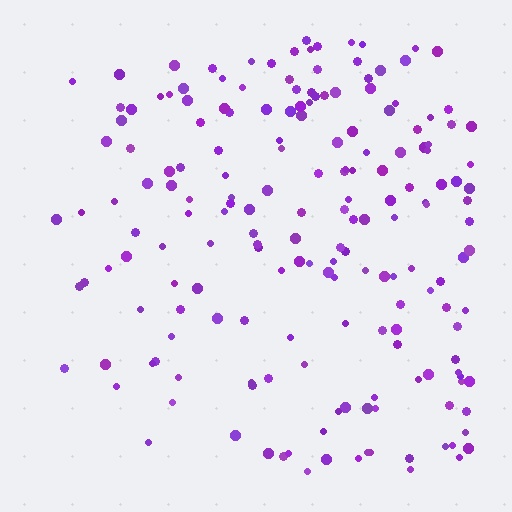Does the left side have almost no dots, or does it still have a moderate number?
Still a moderate number, just noticeably fewer than the right.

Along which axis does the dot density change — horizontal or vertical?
Horizontal.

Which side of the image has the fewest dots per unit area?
The left.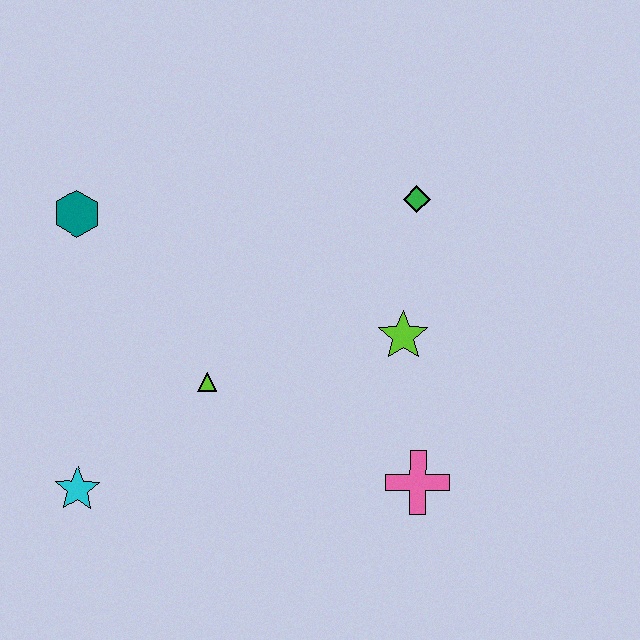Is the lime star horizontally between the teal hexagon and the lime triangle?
No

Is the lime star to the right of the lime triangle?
Yes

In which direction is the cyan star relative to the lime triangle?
The cyan star is to the left of the lime triangle.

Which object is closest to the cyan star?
The lime triangle is closest to the cyan star.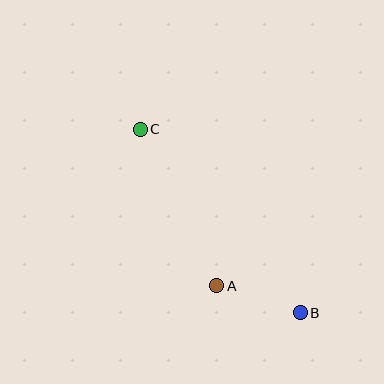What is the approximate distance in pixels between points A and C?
The distance between A and C is approximately 174 pixels.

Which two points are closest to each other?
Points A and B are closest to each other.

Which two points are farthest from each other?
Points B and C are farthest from each other.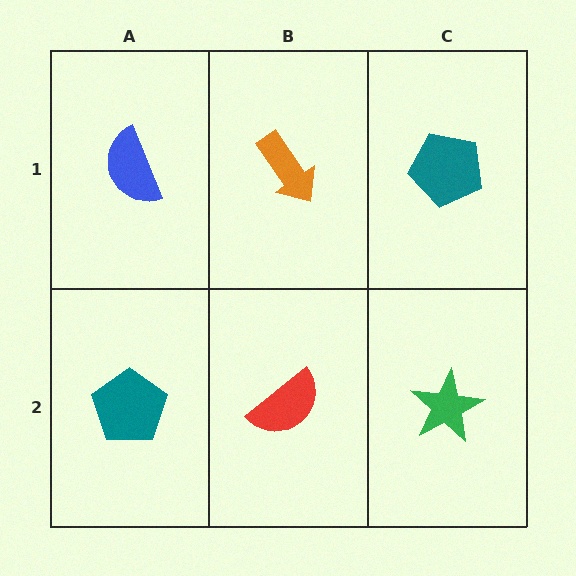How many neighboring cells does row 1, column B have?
3.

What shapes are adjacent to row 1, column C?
A green star (row 2, column C), an orange arrow (row 1, column B).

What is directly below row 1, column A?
A teal pentagon.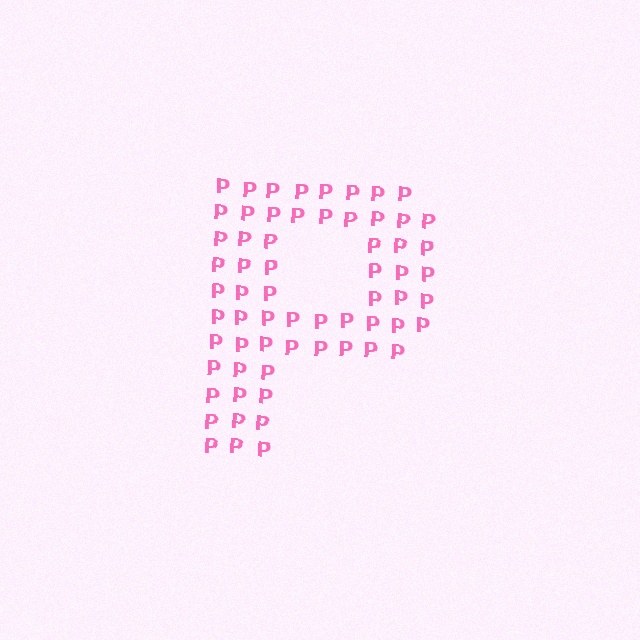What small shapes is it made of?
It is made of small letter P's.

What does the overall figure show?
The overall figure shows the letter P.